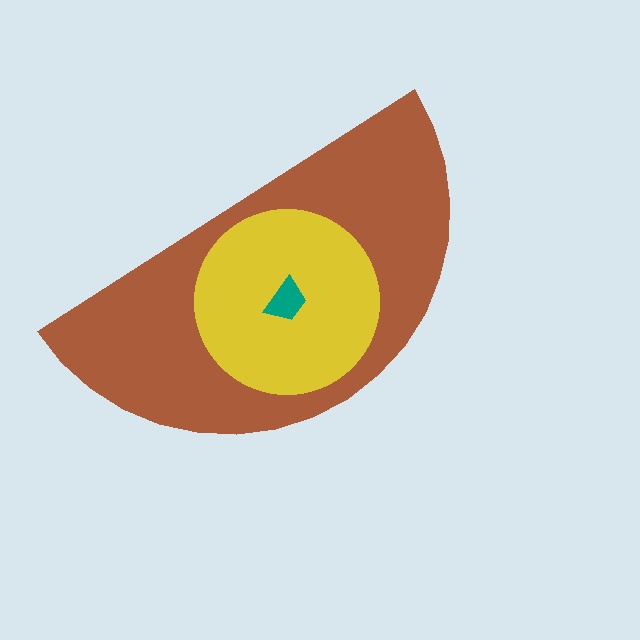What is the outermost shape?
The brown semicircle.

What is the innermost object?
The teal trapezoid.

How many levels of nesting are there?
3.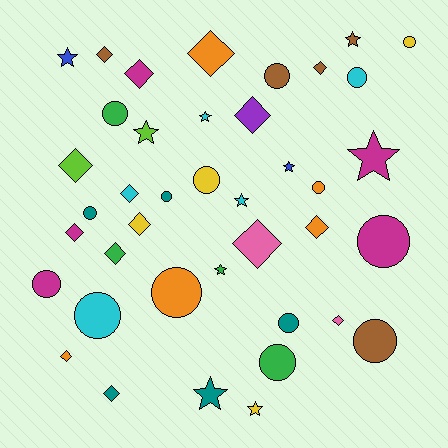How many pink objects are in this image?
There are 2 pink objects.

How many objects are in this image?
There are 40 objects.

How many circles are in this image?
There are 15 circles.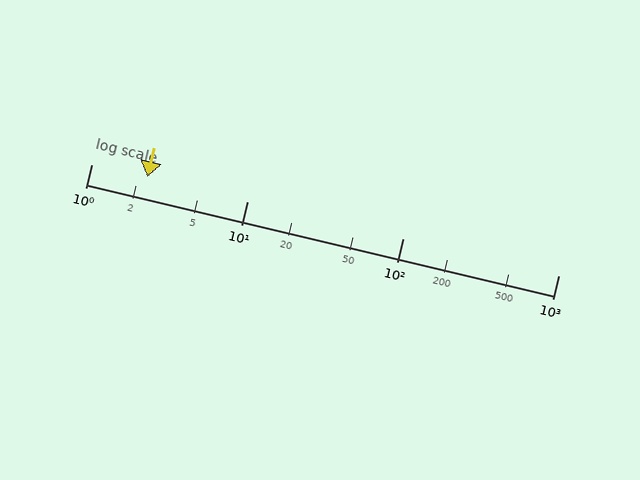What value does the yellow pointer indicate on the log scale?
The pointer indicates approximately 2.3.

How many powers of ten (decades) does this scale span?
The scale spans 3 decades, from 1 to 1000.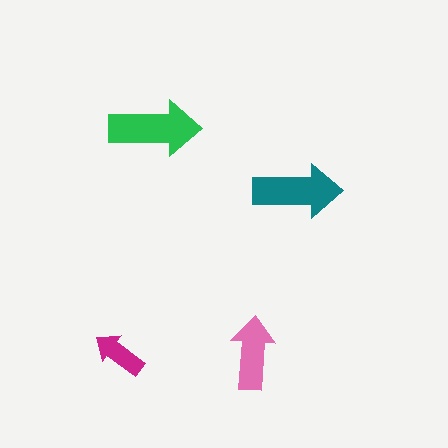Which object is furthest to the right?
The teal arrow is rightmost.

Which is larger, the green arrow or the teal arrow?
The green one.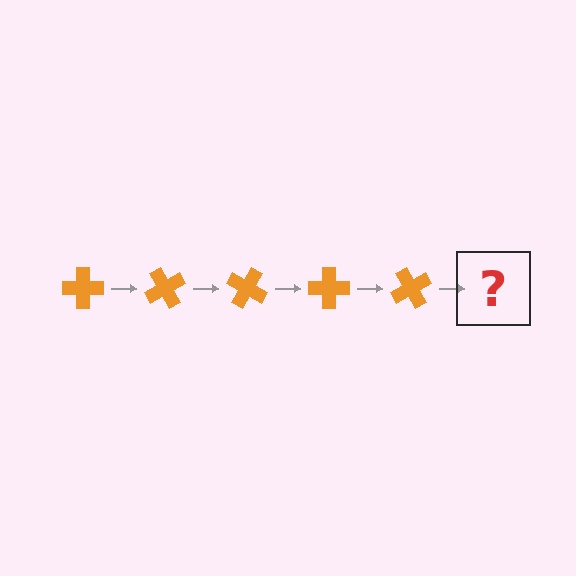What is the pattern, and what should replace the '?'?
The pattern is that the cross rotates 60 degrees each step. The '?' should be an orange cross rotated 300 degrees.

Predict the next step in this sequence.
The next step is an orange cross rotated 300 degrees.